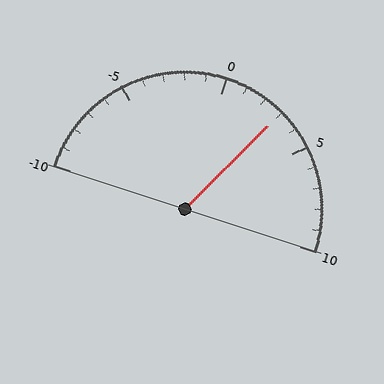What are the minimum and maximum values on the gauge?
The gauge ranges from -10 to 10.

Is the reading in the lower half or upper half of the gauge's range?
The reading is in the upper half of the range (-10 to 10).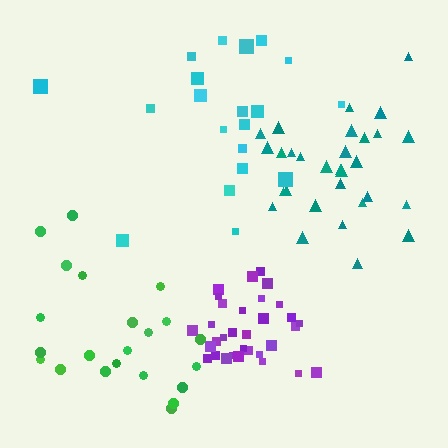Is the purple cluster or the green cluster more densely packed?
Purple.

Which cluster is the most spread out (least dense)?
Green.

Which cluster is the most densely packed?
Purple.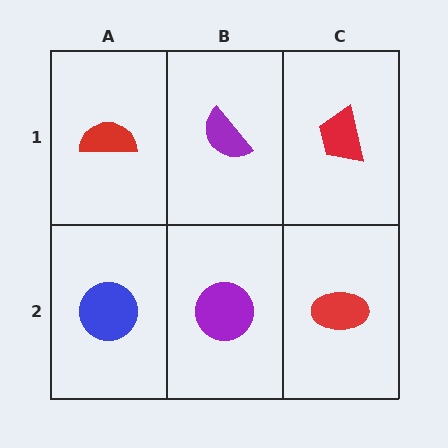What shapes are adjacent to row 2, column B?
A purple semicircle (row 1, column B), a blue circle (row 2, column A), a red ellipse (row 2, column C).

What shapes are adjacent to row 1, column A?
A blue circle (row 2, column A), a purple semicircle (row 1, column B).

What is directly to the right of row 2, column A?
A purple circle.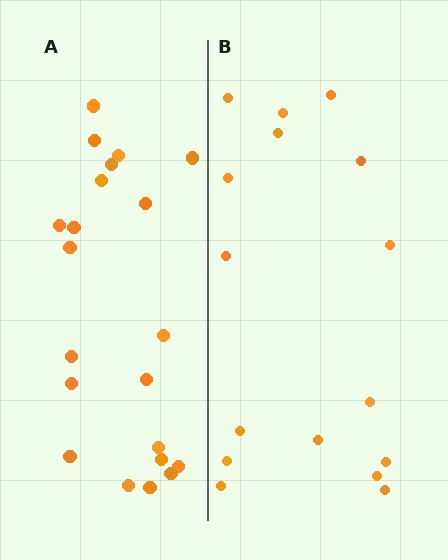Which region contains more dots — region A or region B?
Region A (the left region) has more dots.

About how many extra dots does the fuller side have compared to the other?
Region A has about 5 more dots than region B.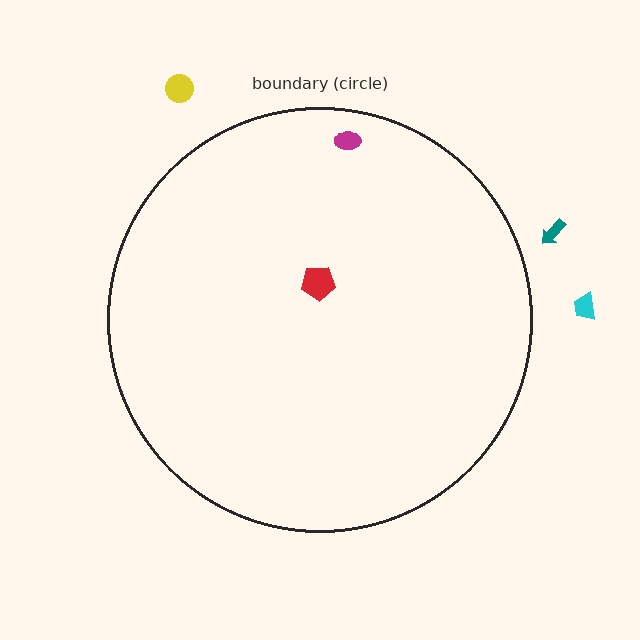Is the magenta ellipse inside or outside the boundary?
Inside.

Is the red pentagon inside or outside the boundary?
Inside.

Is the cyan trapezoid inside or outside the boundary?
Outside.